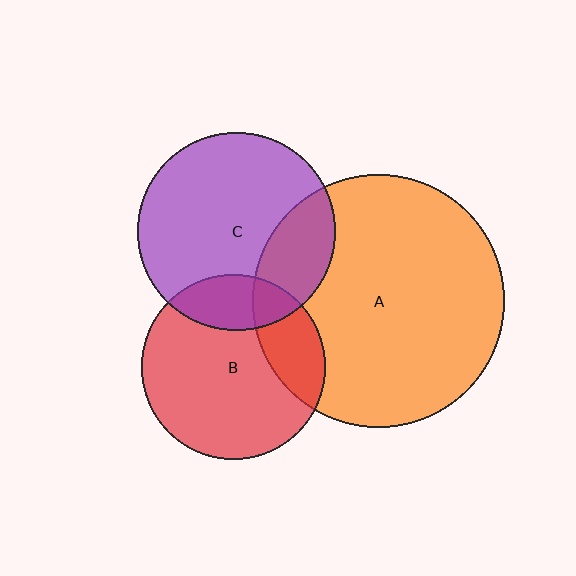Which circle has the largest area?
Circle A (orange).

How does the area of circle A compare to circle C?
Approximately 1.6 times.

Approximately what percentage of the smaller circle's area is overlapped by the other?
Approximately 25%.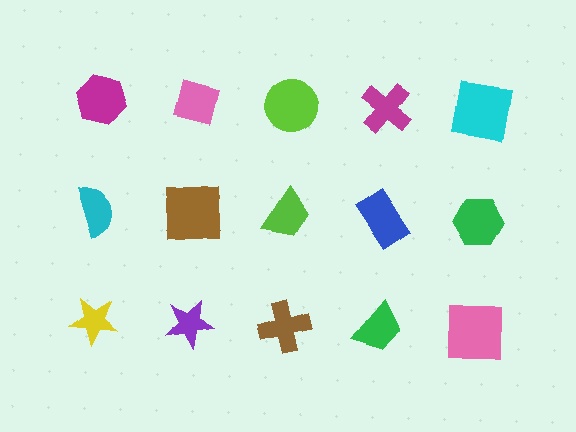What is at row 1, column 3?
A lime circle.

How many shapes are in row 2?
5 shapes.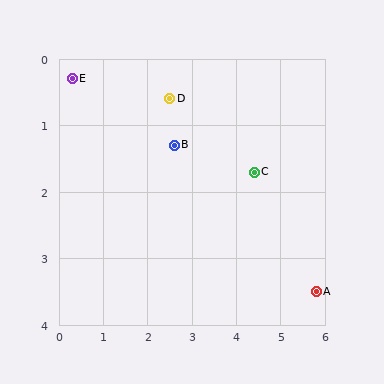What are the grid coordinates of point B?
Point B is at approximately (2.6, 1.3).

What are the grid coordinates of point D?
Point D is at approximately (2.5, 0.6).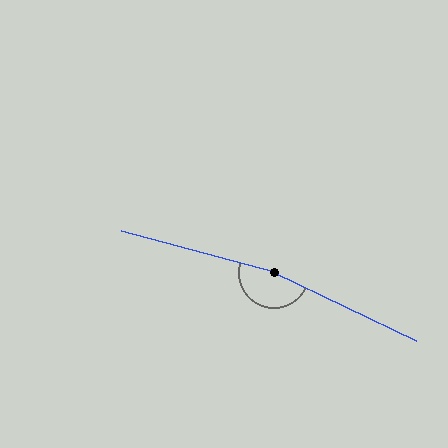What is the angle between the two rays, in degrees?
Approximately 170 degrees.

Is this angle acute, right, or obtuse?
It is obtuse.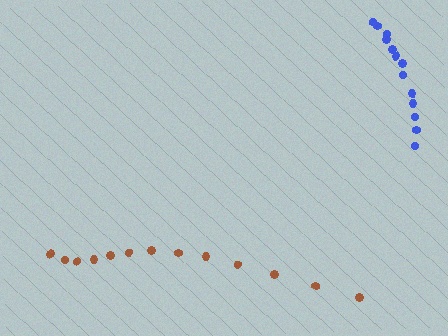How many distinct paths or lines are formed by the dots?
There are 2 distinct paths.